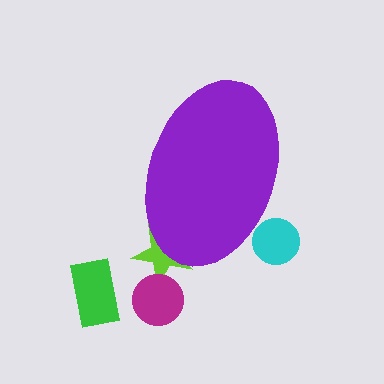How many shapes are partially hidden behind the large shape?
2 shapes are partially hidden.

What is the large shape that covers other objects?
A purple ellipse.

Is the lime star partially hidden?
Yes, the lime star is partially hidden behind the purple ellipse.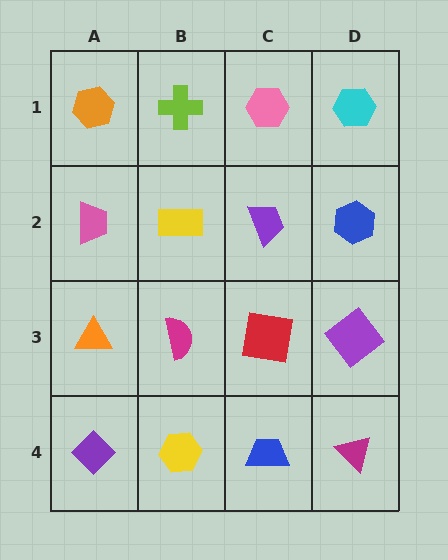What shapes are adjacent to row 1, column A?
A pink trapezoid (row 2, column A), a lime cross (row 1, column B).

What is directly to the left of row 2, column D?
A purple trapezoid.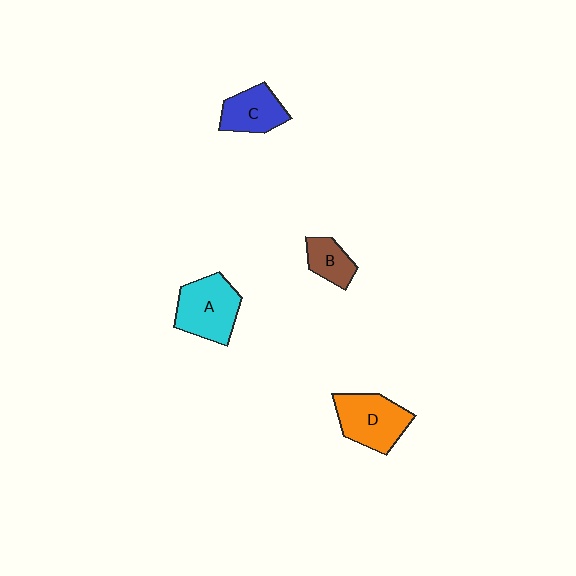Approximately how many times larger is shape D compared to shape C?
Approximately 1.4 times.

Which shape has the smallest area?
Shape B (brown).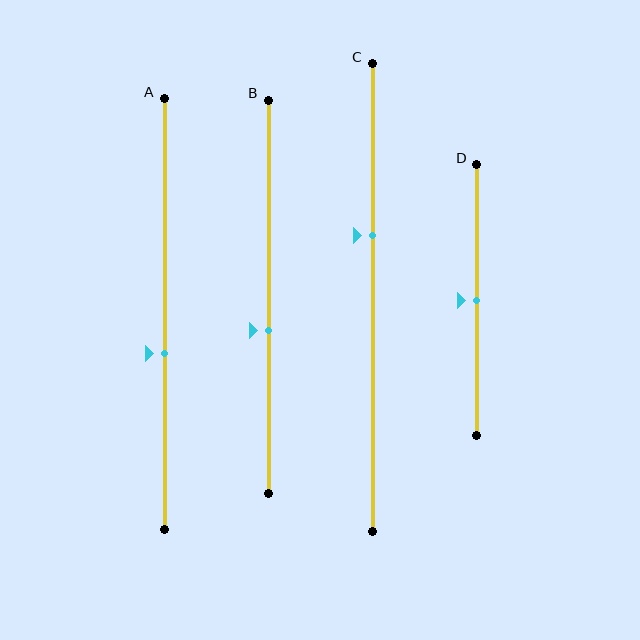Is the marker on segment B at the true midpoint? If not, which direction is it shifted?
No, the marker on segment B is shifted downward by about 8% of the segment length.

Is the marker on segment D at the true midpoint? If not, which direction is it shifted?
Yes, the marker on segment D is at the true midpoint.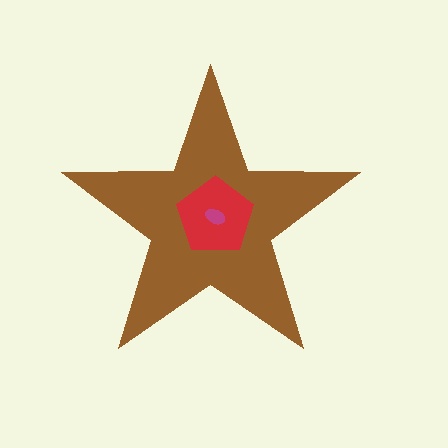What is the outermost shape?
The brown star.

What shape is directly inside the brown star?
The red pentagon.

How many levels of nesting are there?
3.